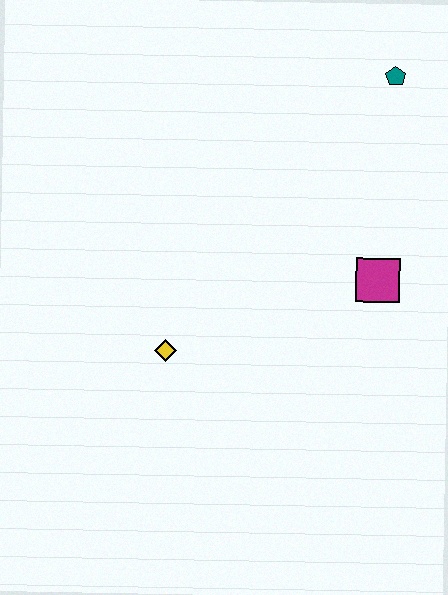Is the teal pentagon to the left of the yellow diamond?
No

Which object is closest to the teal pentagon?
The magenta square is closest to the teal pentagon.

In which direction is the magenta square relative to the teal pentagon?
The magenta square is below the teal pentagon.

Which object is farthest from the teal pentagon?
The yellow diamond is farthest from the teal pentagon.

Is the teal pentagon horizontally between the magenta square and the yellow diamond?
No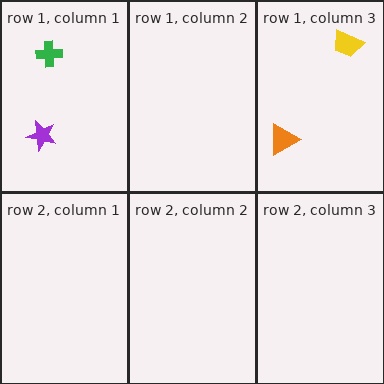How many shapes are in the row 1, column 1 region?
2.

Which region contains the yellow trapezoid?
The row 1, column 3 region.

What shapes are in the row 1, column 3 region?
The yellow trapezoid, the orange triangle.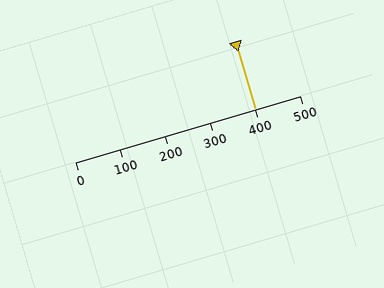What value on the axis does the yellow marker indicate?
The marker indicates approximately 400.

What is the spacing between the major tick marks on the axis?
The major ticks are spaced 100 apart.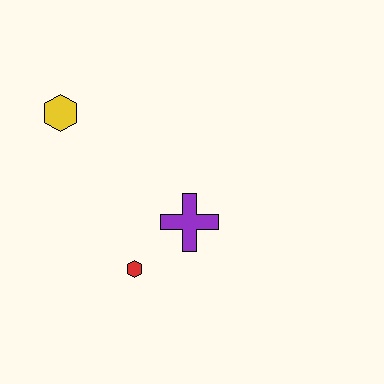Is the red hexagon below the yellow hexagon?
Yes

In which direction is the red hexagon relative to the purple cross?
The red hexagon is to the left of the purple cross.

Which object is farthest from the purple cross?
The yellow hexagon is farthest from the purple cross.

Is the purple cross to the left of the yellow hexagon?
No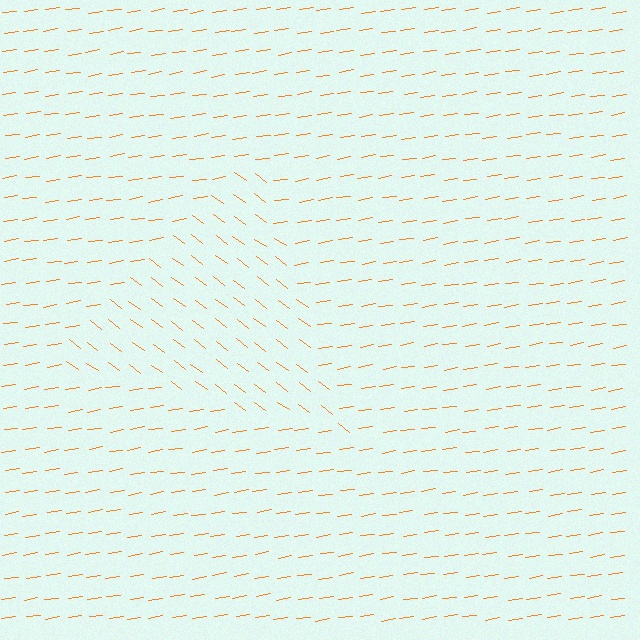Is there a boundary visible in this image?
Yes, there is a texture boundary formed by a change in line orientation.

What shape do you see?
I see a triangle.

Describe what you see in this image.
The image is filled with small orange line segments. A triangle region in the image has lines oriented differently from the surrounding lines, creating a visible texture boundary.